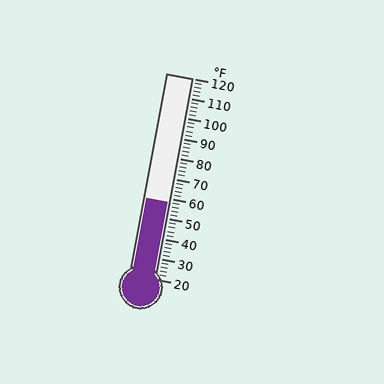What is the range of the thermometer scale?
The thermometer scale ranges from 20°F to 120°F.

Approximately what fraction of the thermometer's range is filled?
The thermometer is filled to approximately 40% of its range.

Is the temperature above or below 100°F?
The temperature is below 100°F.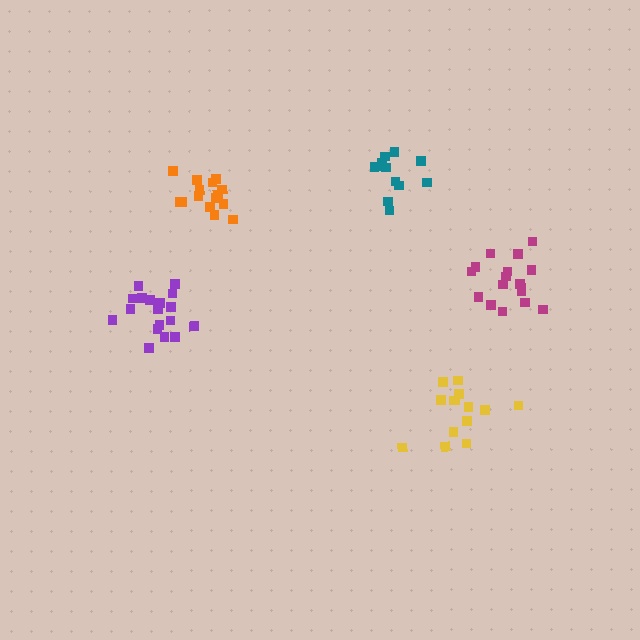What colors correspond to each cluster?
The clusters are colored: teal, yellow, purple, magenta, orange.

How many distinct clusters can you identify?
There are 5 distinct clusters.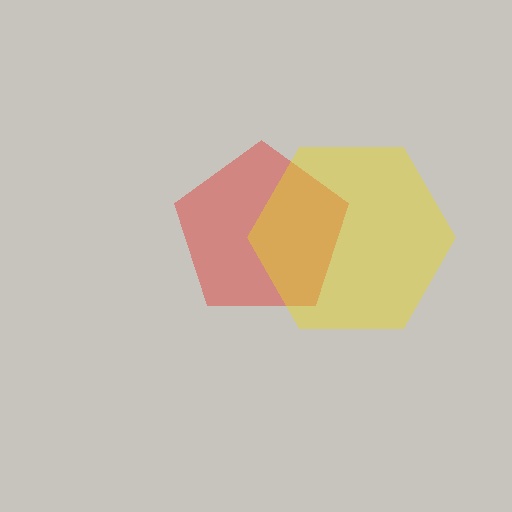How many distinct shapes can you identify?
There are 2 distinct shapes: a red pentagon, a yellow hexagon.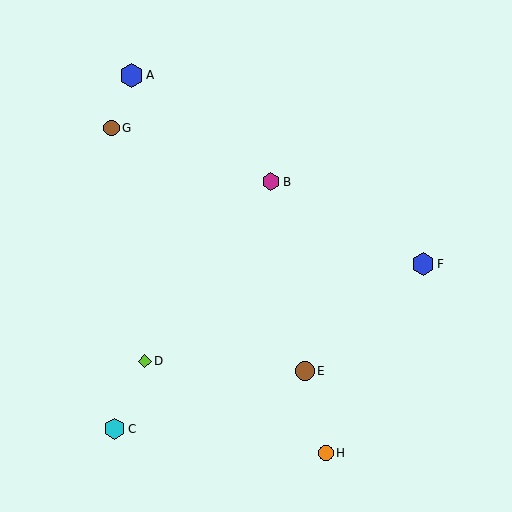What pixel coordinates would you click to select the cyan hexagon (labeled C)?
Click at (115, 429) to select the cyan hexagon C.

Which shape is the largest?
The blue hexagon (labeled A) is the largest.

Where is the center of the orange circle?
The center of the orange circle is at (326, 453).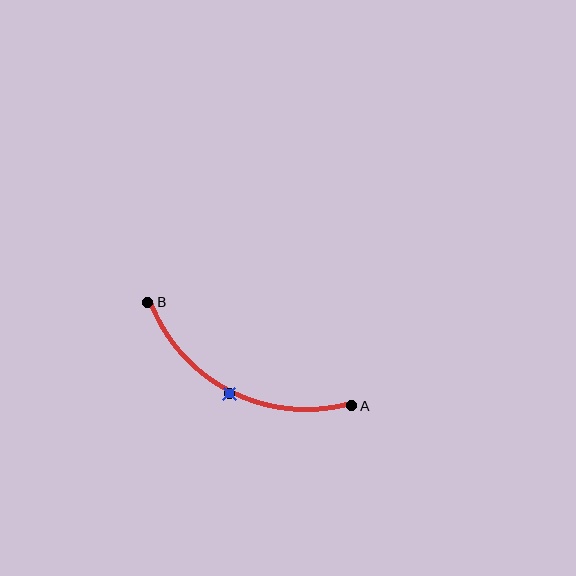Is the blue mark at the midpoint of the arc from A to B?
Yes. The blue mark lies on the arc at equal arc-length from both A and B — it is the arc midpoint.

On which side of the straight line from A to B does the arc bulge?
The arc bulges below the straight line connecting A and B.